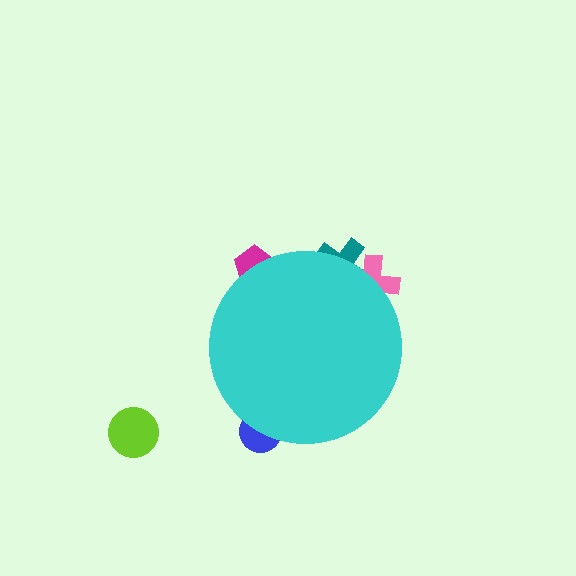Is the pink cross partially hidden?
Yes, the pink cross is partially hidden behind the cyan circle.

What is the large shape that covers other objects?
A cyan circle.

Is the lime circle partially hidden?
No, the lime circle is fully visible.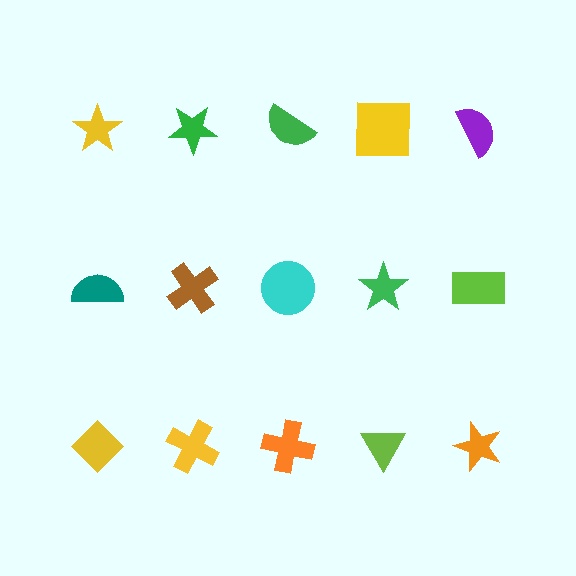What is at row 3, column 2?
A yellow cross.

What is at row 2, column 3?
A cyan circle.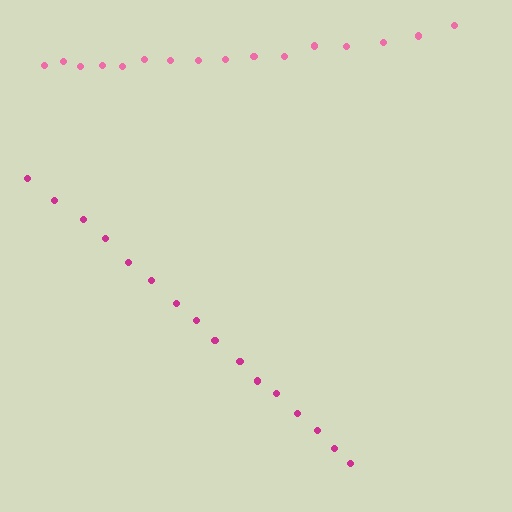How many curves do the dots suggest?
There are 2 distinct paths.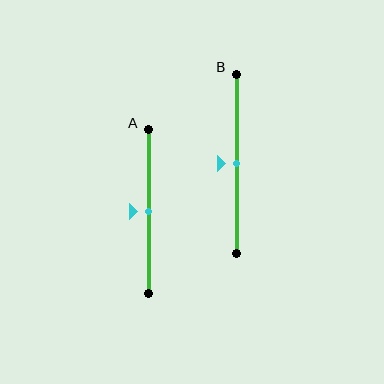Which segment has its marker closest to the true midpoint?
Segment A has its marker closest to the true midpoint.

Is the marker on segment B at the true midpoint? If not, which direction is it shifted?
Yes, the marker on segment B is at the true midpoint.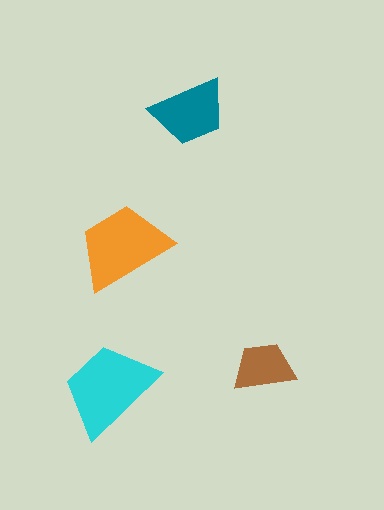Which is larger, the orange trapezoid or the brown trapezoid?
The orange one.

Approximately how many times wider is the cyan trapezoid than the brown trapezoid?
About 1.5 times wider.